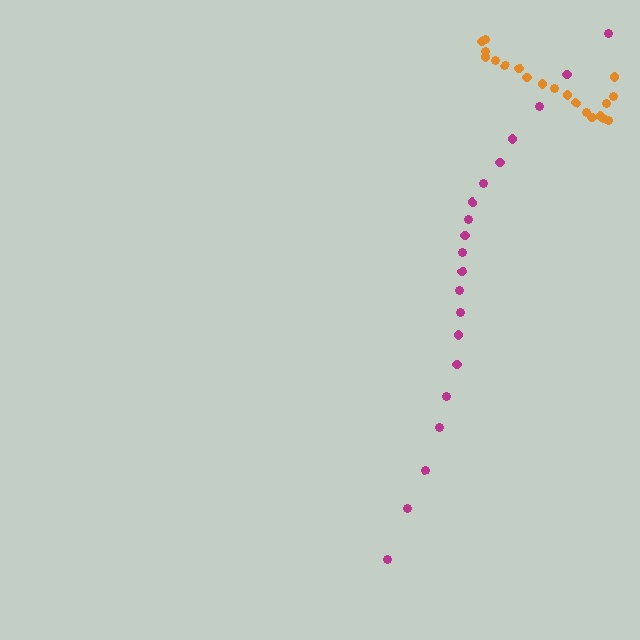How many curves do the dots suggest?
There are 2 distinct paths.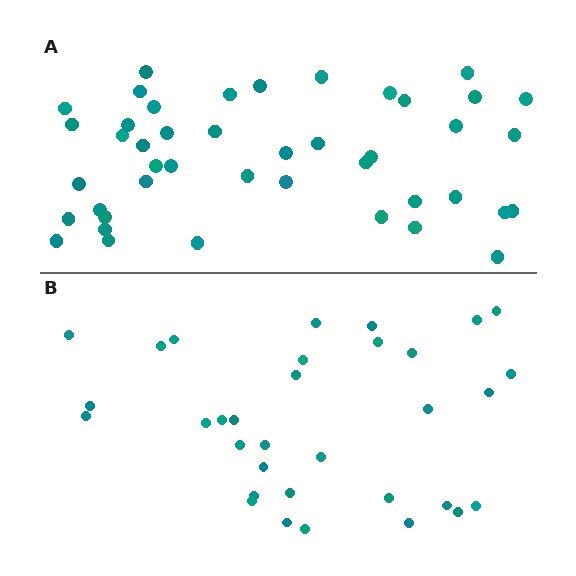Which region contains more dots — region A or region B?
Region A (the top region) has more dots.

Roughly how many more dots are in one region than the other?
Region A has roughly 12 or so more dots than region B.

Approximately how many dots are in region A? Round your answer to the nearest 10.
About 40 dots. (The exact count is 44, which rounds to 40.)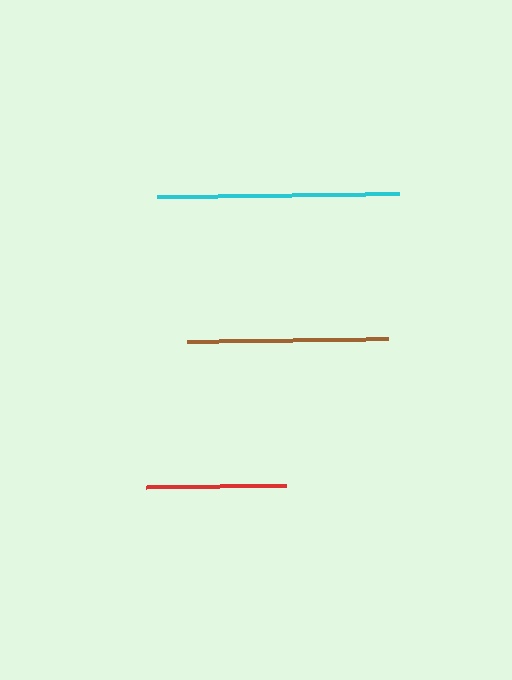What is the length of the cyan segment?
The cyan segment is approximately 242 pixels long.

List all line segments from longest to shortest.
From longest to shortest: cyan, brown, red.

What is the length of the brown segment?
The brown segment is approximately 202 pixels long.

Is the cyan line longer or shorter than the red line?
The cyan line is longer than the red line.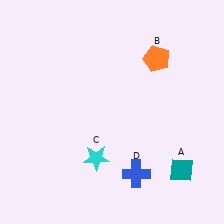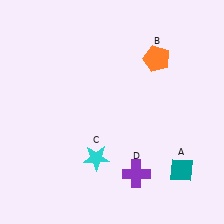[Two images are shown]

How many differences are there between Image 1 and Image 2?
There is 1 difference between the two images.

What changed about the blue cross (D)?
In Image 1, D is blue. In Image 2, it changed to purple.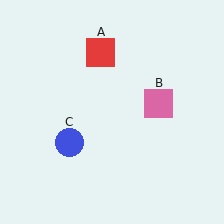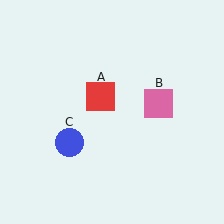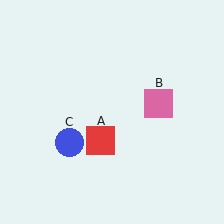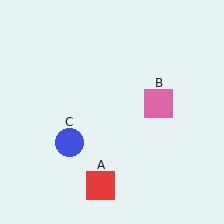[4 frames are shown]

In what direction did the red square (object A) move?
The red square (object A) moved down.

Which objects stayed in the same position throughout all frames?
Pink square (object B) and blue circle (object C) remained stationary.